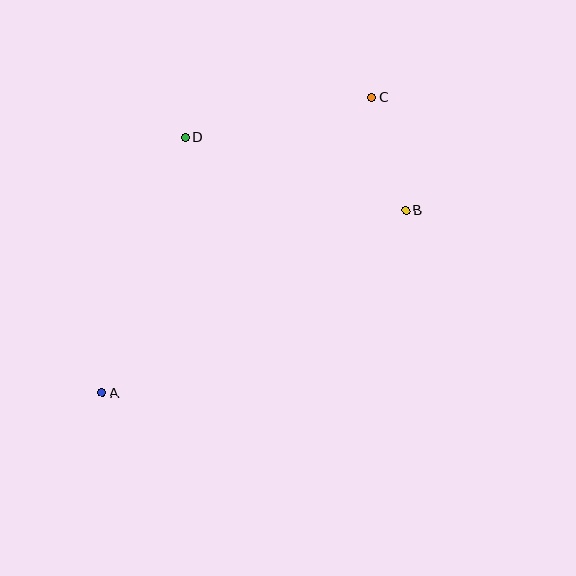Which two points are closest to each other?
Points B and C are closest to each other.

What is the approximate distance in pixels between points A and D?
The distance between A and D is approximately 269 pixels.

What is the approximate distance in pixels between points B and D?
The distance between B and D is approximately 232 pixels.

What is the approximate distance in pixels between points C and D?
The distance between C and D is approximately 191 pixels.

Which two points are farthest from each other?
Points A and C are farthest from each other.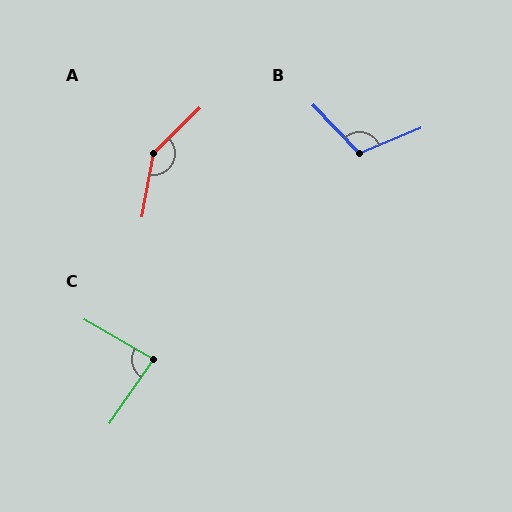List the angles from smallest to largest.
C (85°), B (111°), A (145°).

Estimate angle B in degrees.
Approximately 111 degrees.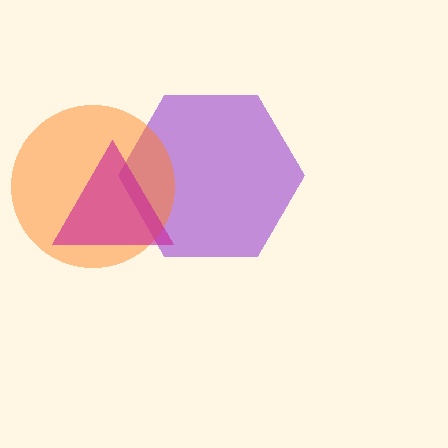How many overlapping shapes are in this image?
There are 3 overlapping shapes in the image.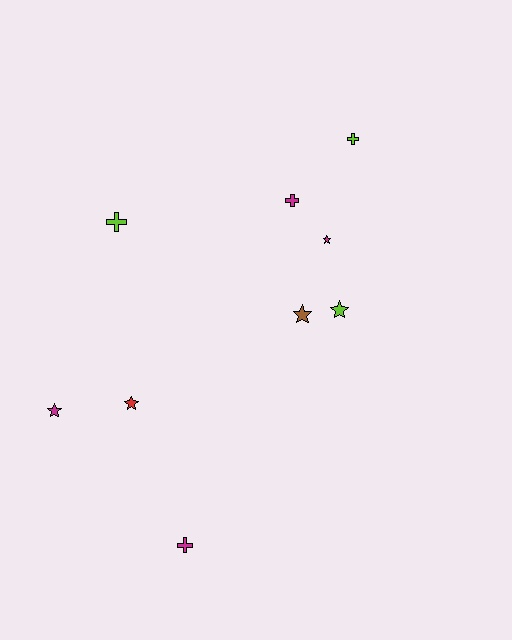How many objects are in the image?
There are 9 objects.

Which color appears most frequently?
Magenta, with 4 objects.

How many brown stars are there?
There is 1 brown star.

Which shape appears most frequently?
Star, with 5 objects.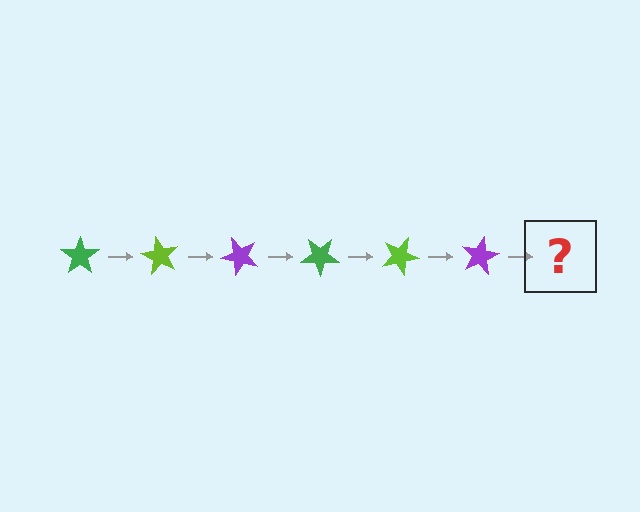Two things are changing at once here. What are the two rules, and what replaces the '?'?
The two rules are that it rotates 60 degrees each step and the color cycles through green, lime, and purple. The '?' should be a green star, rotated 360 degrees from the start.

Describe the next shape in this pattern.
It should be a green star, rotated 360 degrees from the start.